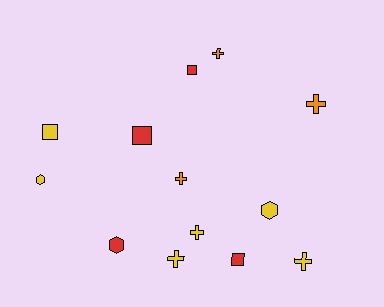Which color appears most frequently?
Yellow, with 6 objects.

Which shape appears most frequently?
Cross, with 6 objects.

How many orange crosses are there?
There are 3 orange crosses.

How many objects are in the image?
There are 13 objects.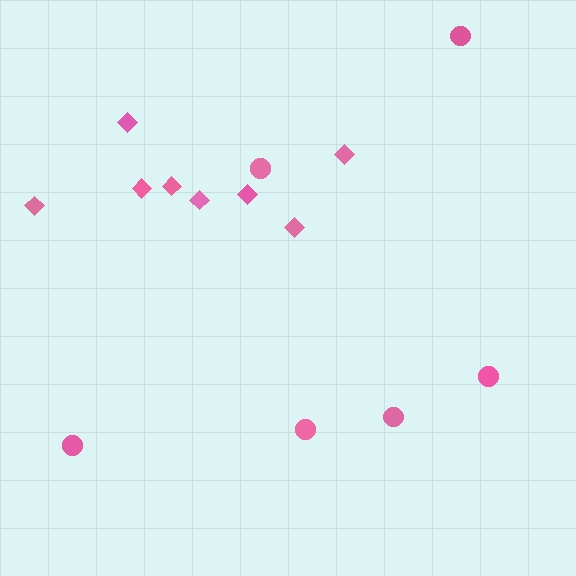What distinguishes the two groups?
There are 2 groups: one group of circles (6) and one group of diamonds (8).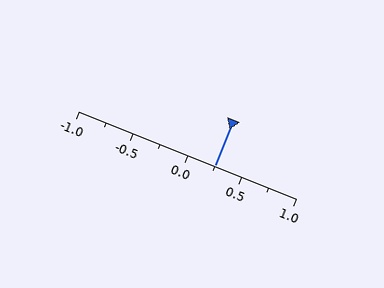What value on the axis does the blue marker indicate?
The marker indicates approximately 0.25.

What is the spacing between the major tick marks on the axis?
The major ticks are spaced 0.5 apart.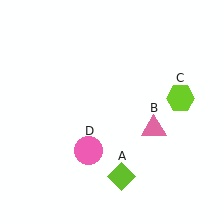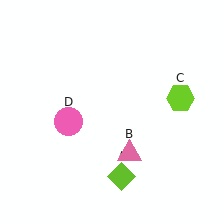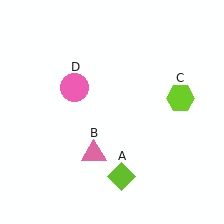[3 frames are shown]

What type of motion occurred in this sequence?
The pink triangle (object B), pink circle (object D) rotated clockwise around the center of the scene.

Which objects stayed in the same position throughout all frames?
Lime diamond (object A) and lime hexagon (object C) remained stationary.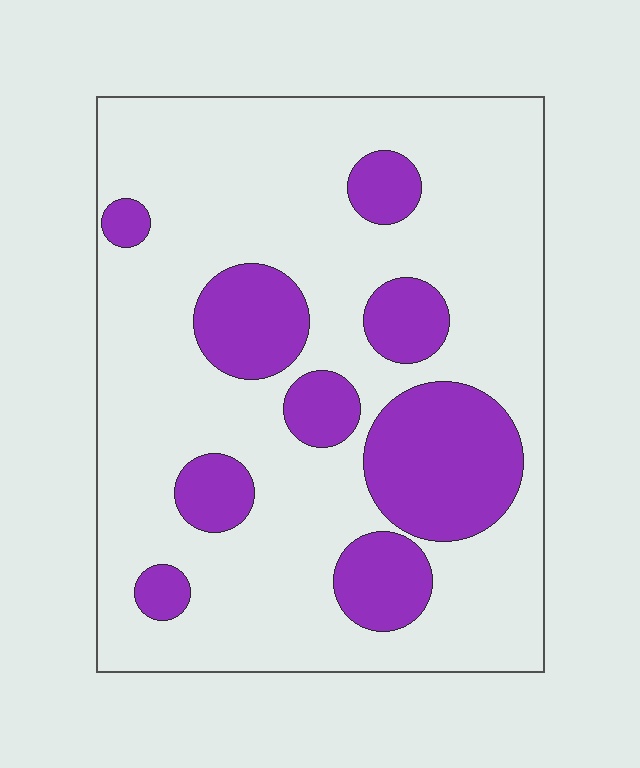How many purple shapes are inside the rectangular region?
9.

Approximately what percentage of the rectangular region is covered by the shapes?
Approximately 25%.